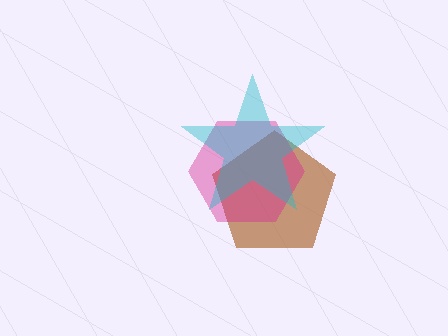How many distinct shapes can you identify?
There are 3 distinct shapes: a brown pentagon, a magenta hexagon, a cyan star.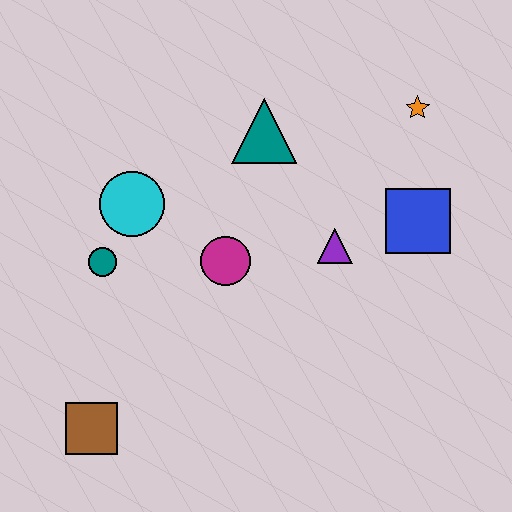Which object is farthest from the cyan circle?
The orange star is farthest from the cyan circle.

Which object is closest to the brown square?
The teal circle is closest to the brown square.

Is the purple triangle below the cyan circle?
Yes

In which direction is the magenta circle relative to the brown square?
The magenta circle is above the brown square.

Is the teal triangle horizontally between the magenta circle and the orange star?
Yes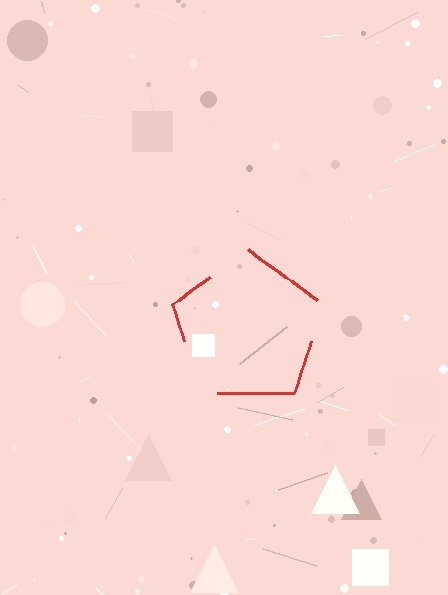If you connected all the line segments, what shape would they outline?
They would outline a pentagon.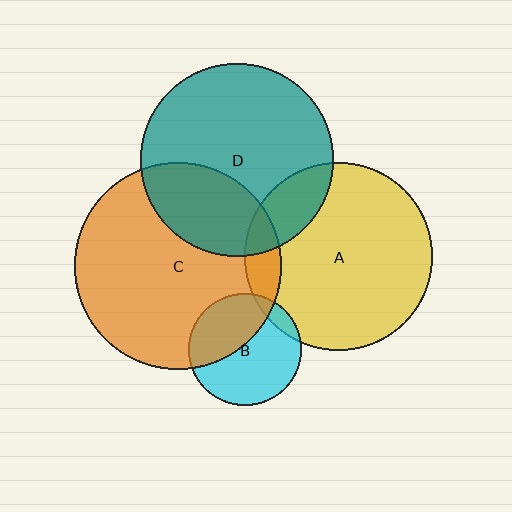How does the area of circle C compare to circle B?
Approximately 3.4 times.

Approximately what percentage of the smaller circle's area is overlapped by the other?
Approximately 15%.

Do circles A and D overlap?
Yes.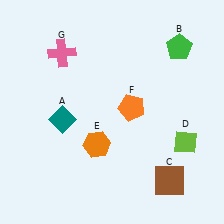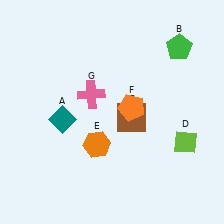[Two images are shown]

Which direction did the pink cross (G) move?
The pink cross (G) moved down.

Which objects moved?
The objects that moved are: the brown square (C), the pink cross (G).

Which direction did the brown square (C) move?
The brown square (C) moved up.